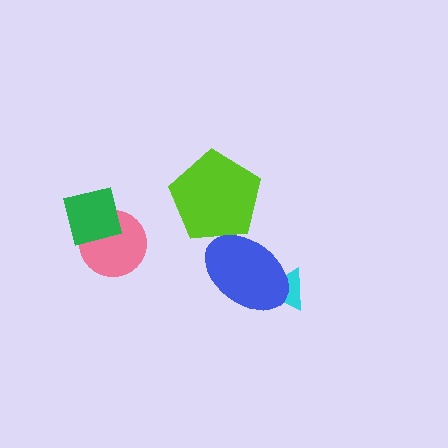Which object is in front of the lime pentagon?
The blue ellipse is in front of the lime pentagon.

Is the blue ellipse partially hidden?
No, no other shape covers it.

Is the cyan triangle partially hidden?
Yes, it is partially covered by another shape.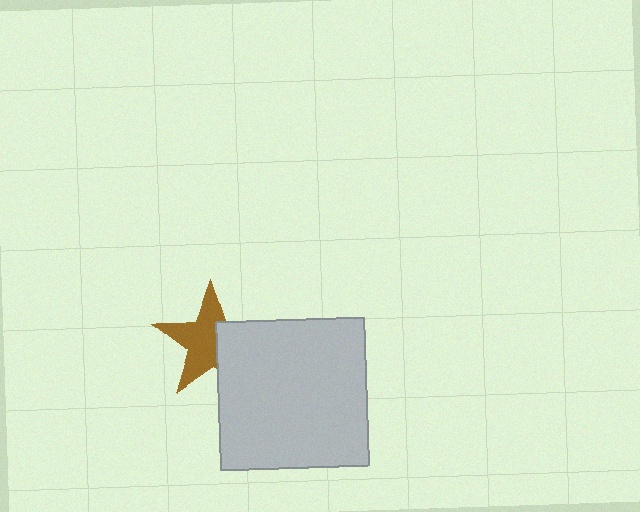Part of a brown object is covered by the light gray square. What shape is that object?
It is a star.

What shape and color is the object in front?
The object in front is a light gray square.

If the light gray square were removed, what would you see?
You would see the complete brown star.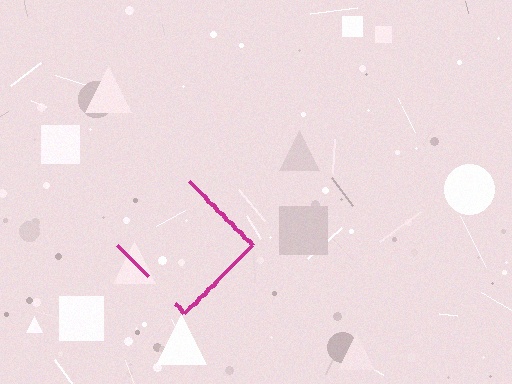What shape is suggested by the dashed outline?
The dashed outline suggests a diamond.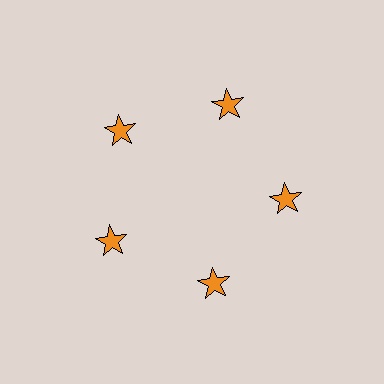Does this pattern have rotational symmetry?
Yes, this pattern has 5-fold rotational symmetry. It looks the same after rotating 72 degrees around the center.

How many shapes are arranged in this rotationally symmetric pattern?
There are 5 shapes, arranged in 5 groups of 1.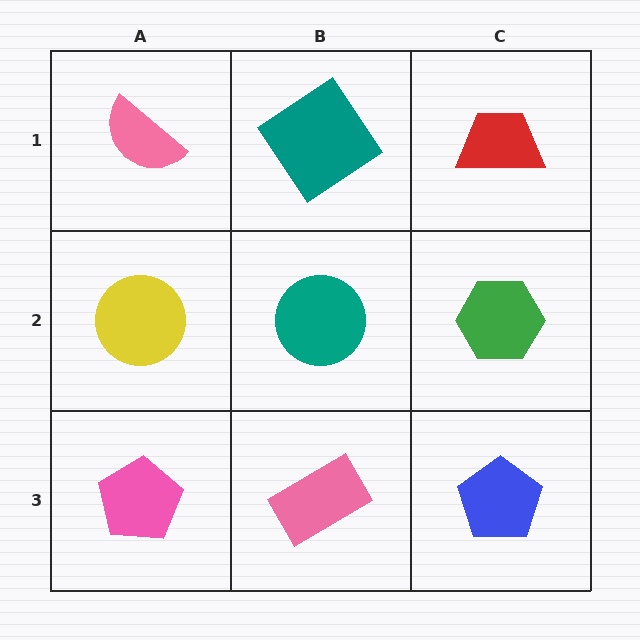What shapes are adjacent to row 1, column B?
A teal circle (row 2, column B), a pink semicircle (row 1, column A), a red trapezoid (row 1, column C).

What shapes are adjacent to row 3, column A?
A yellow circle (row 2, column A), a pink rectangle (row 3, column B).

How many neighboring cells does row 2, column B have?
4.